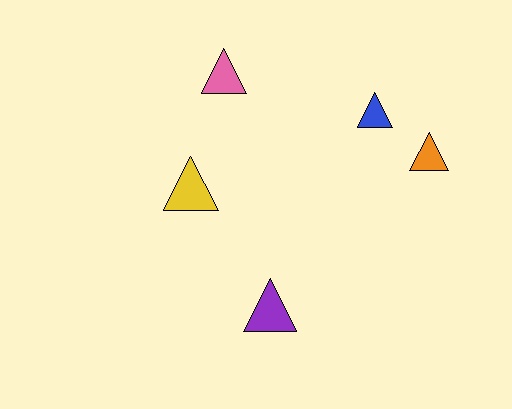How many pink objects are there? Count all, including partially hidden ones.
There is 1 pink object.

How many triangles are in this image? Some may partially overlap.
There are 5 triangles.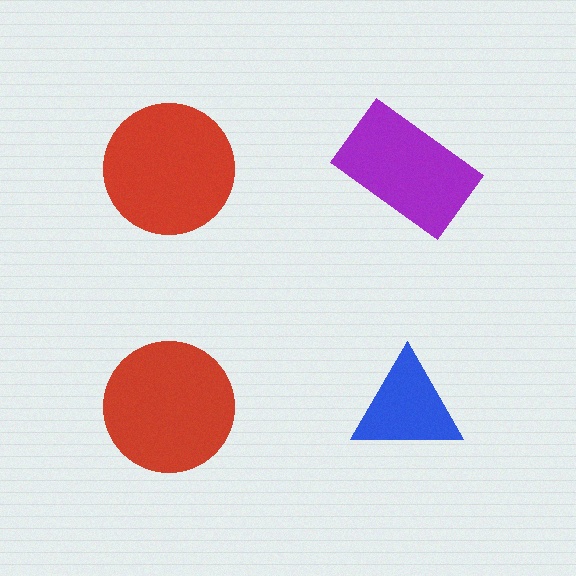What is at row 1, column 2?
A purple rectangle.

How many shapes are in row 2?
2 shapes.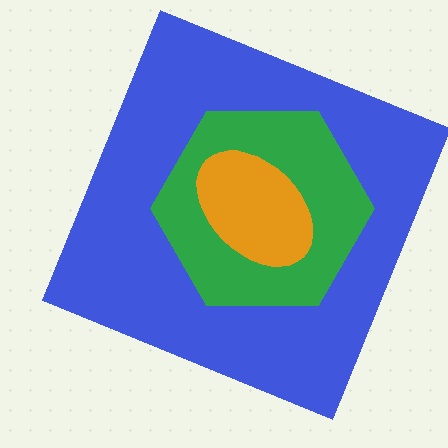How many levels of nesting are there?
3.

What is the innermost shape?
The orange ellipse.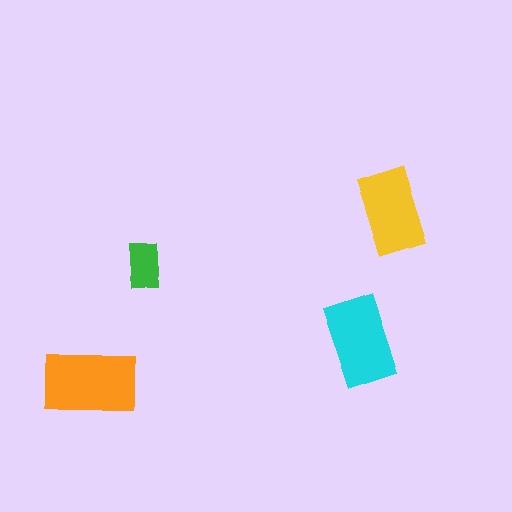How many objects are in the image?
There are 4 objects in the image.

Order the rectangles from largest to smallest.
the orange one, the cyan one, the yellow one, the green one.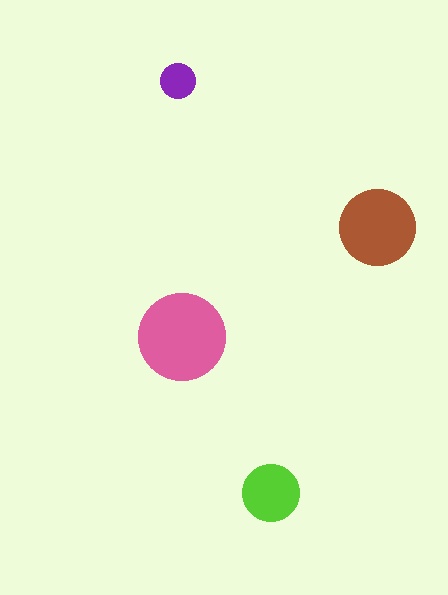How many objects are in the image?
There are 4 objects in the image.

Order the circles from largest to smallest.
the pink one, the brown one, the lime one, the purple one.